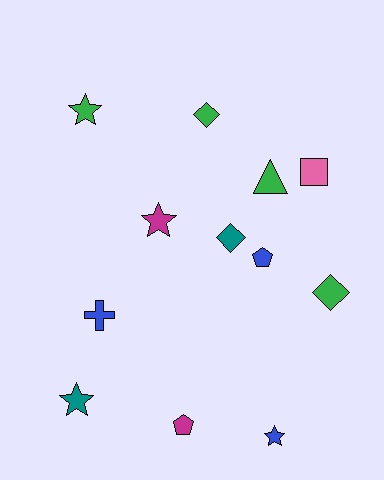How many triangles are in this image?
There is 1 triangle.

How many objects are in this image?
There are 12 objects.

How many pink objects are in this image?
There is 1 pink object.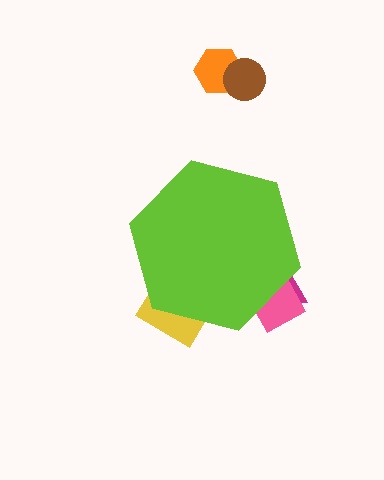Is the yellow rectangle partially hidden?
Yes, the yellow rectangle is partially hidden behind the lime hexagon.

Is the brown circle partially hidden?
No, the brown circle is fully visible.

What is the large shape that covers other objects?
A lime hexagon.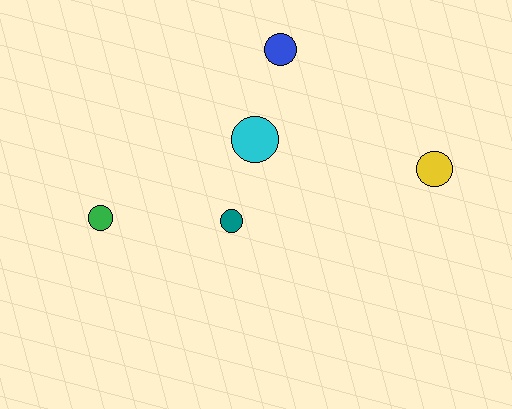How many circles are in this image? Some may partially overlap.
There are 5 circles.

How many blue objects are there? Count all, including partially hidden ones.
There is 1 blue object.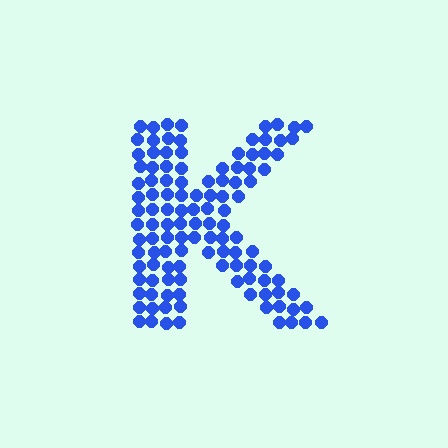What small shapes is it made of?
It is made of small circles.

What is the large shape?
The large shape is the letter K.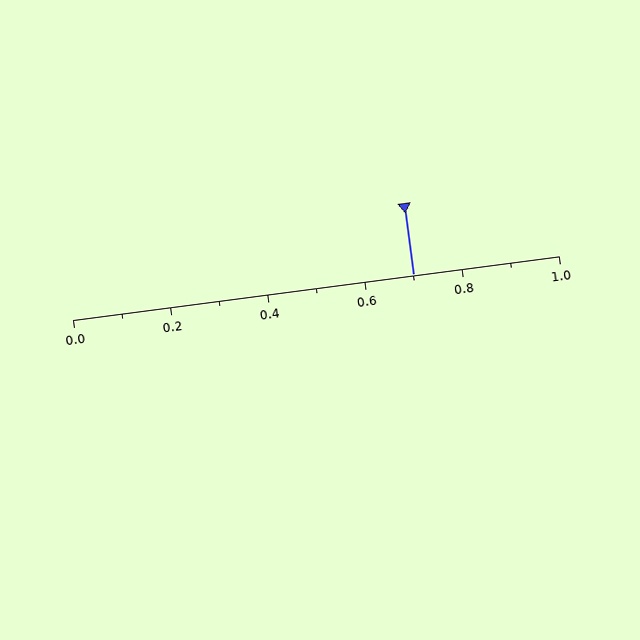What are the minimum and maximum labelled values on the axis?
The axis runs from 0.0 to 1.0.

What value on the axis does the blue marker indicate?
The marker indicates approximately 0.7.